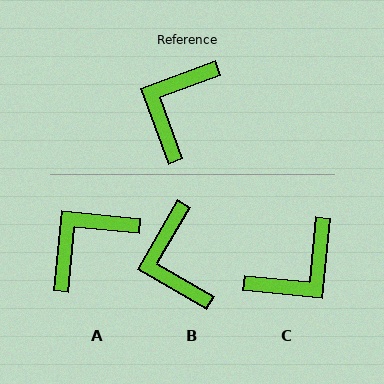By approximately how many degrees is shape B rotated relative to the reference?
Approximately 40 degrees counter-clockwise.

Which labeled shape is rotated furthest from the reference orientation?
C, about 154 degrees away.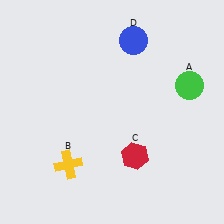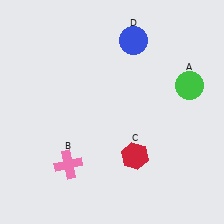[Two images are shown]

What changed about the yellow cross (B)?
In Image 1, B is yellow. In Image 2, it changed to pink.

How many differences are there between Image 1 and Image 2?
There is 1 difference between the two images.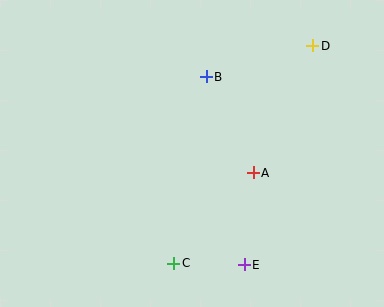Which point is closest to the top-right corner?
Point D is closest to the top-right corner.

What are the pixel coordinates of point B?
Point B is at (206, 77).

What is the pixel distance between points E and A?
The distance between E and A is 93 pixels.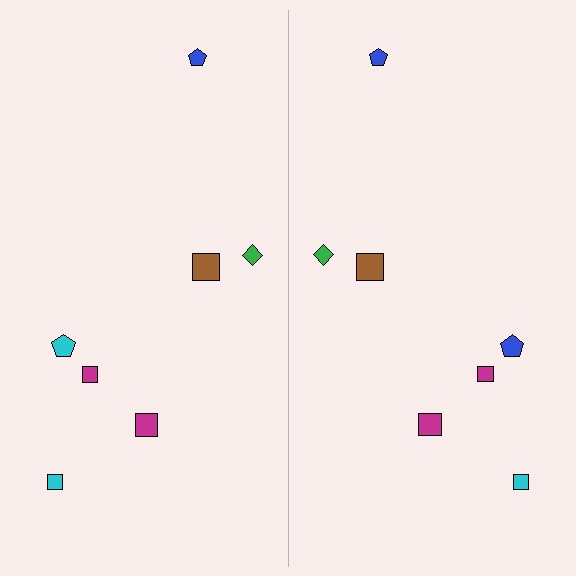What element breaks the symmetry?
The blue pentagon on the right side breaks the symmetry — its mirror counterpart is cyan.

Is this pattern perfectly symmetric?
No, the pattern is not perfectly symmetric. The blue pentagon on the right side breaks the symmetry — its mirror counterpart is cyan.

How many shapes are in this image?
There are 14 shapes in this image.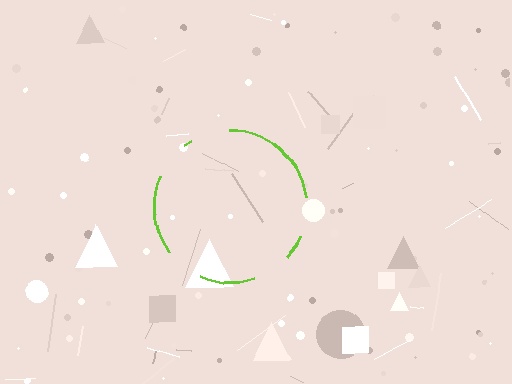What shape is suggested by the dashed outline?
The dashed outline suggests a circle.